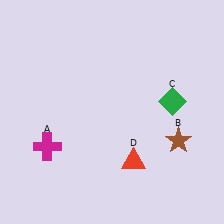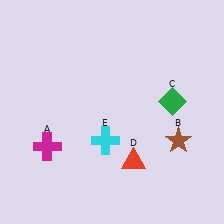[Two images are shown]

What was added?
A cyan cross (E) was added in Image 2.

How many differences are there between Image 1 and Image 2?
There is 1 difference between the two images.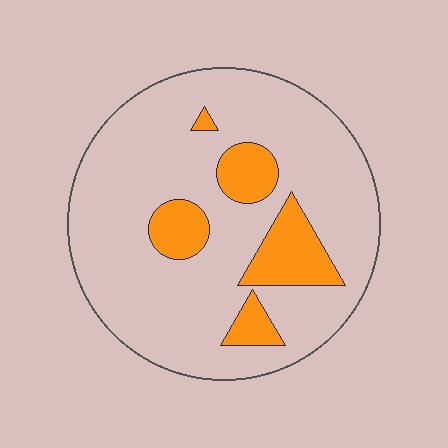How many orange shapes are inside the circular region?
5.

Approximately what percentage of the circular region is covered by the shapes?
Approximately 15%.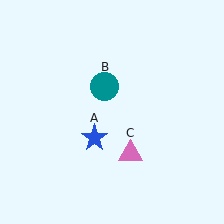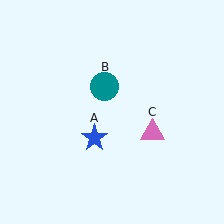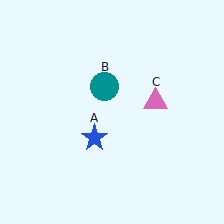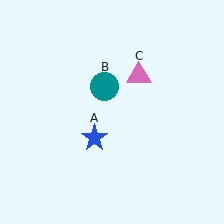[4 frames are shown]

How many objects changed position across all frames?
1 object changed position: pink triangle (object C).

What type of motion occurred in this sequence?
The pink triangle (object C) rotated counterclockwise around the center of the scene.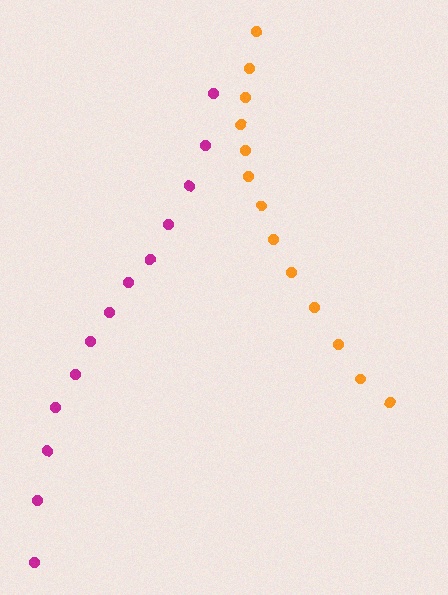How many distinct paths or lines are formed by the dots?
There are 2 distinct paths.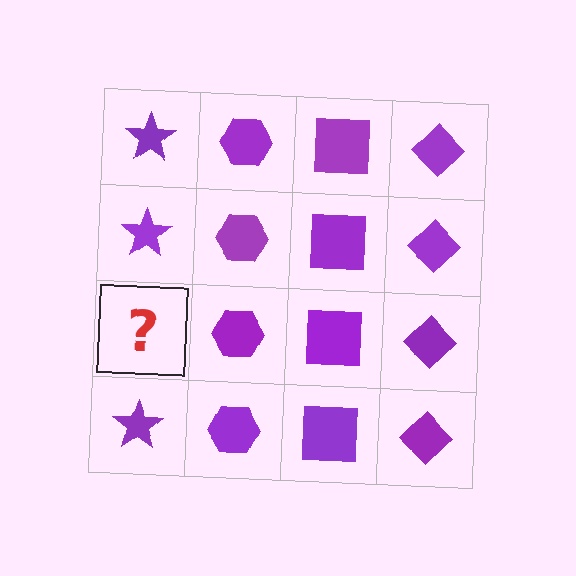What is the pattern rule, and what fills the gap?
The rule is that each column has a consistent shape. The gap should be filled with a purple star.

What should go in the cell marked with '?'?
The missing cell should contain a purple star.